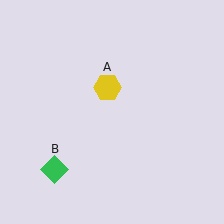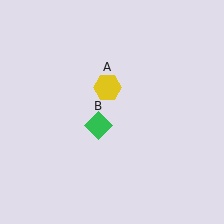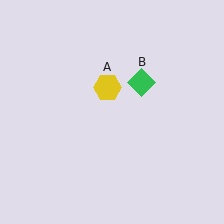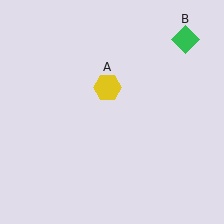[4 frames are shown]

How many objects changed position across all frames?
1 object changed position: green diamond (object B).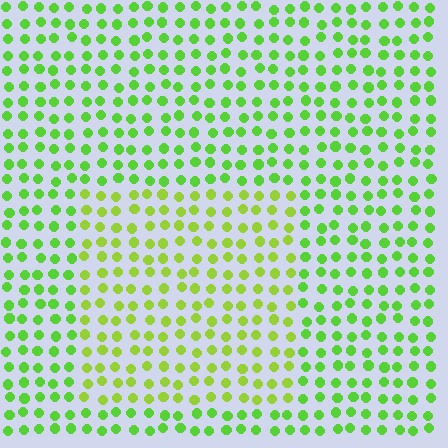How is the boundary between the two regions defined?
The boundary is defined purely by a slight shift in hue (about 24 degrees). Spacing, size, and orientation are identical on both sides.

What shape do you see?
I see a rectangle.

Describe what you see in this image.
The image is filled with small lime elements in a uniform arrangement. A rectangle-shaped region is visible where the elements are tinted to a slightly different hue, forming a subtle color boundary.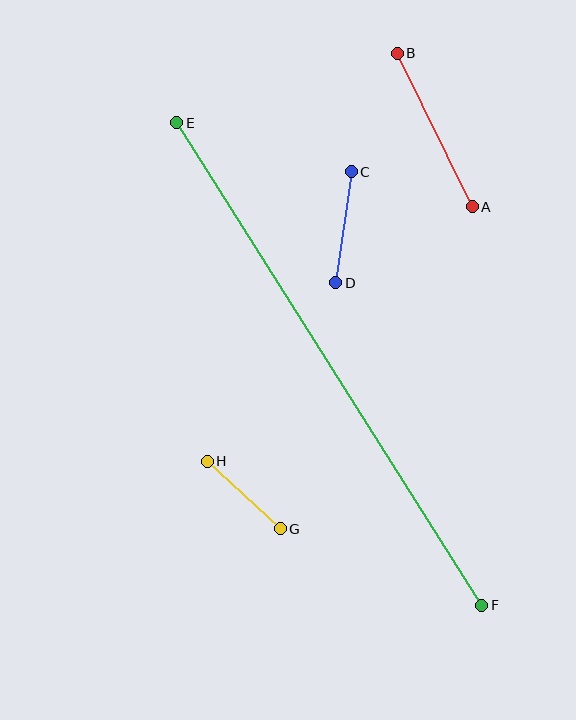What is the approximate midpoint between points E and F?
The midpoint is at approximately (329, 364) pixels.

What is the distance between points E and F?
The distance is approximately 571 pixels.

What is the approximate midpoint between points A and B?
The midpoint is at approximately (435, 130) pixels.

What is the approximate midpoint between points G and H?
The midpoint is at approximately (244, 495) pixels.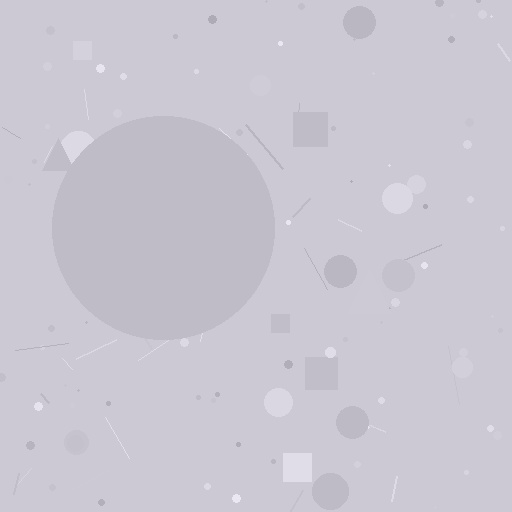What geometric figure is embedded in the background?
A circle is embedded in the background.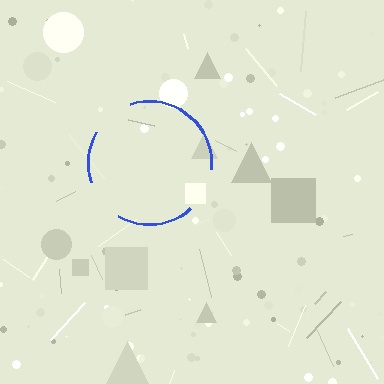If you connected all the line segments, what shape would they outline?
They would outline a circle.